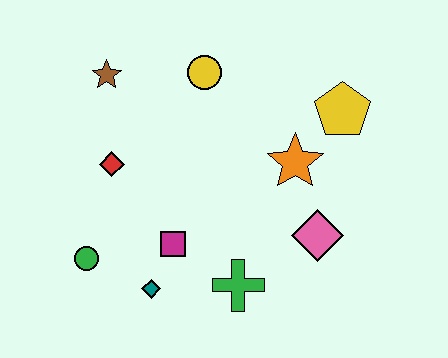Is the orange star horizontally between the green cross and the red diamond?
No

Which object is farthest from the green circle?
The yellow pentagon is farthest from the green circle.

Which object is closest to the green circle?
The teal diamond is closest to the green circle.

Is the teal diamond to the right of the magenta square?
No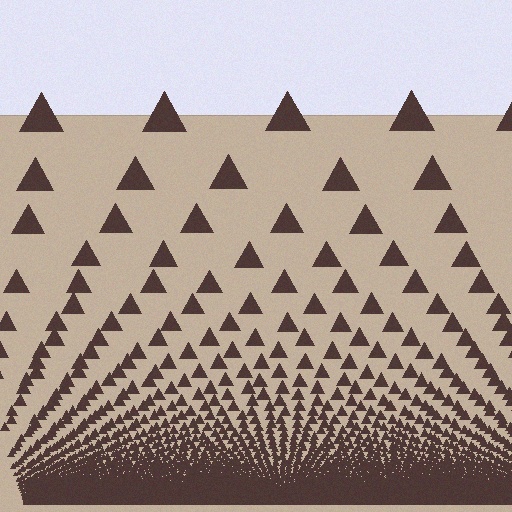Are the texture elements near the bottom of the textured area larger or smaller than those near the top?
Smaller. The gradient is inverted — elements near the bottom are smaller and denser.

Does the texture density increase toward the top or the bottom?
Density increases toward the bottom.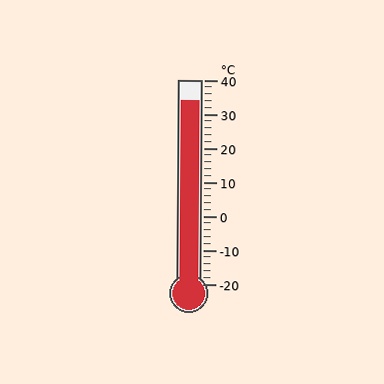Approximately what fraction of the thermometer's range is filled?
The thermometer is filled to approximately 90% of its range.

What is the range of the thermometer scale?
The thermometer scale ranges from -20°C to 40°C.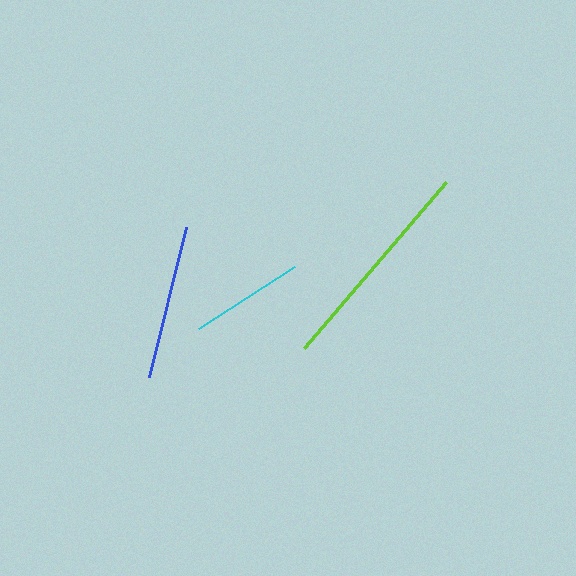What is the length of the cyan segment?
The cyan segment is approximately 114 pixels long.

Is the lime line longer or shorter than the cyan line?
The lime line is longer than the cyan line.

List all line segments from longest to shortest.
From longest to shortest: lime, blue, cyan.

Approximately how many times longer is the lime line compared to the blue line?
The lime line is approximately 1.4 times the length of the blue line.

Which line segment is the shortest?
The cyan line is the shortest at approximately 114 pixels.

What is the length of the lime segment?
The lime segment is approximately 219 pixels long.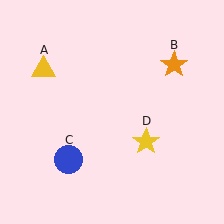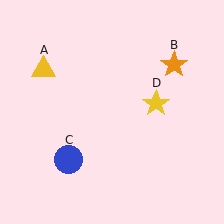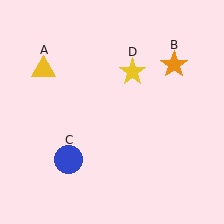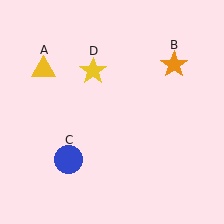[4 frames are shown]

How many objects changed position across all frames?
1 object changed position: yellow star (object D).